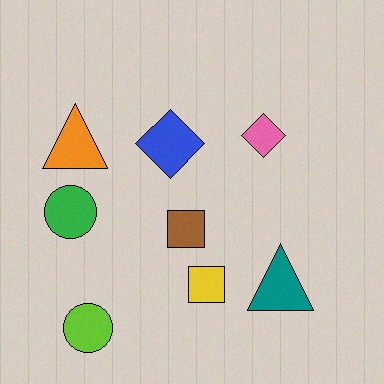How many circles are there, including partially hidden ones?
There are 2 circles.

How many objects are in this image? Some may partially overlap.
There are 8 objects.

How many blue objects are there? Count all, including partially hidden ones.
There is 1 blue object.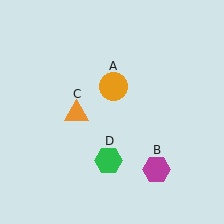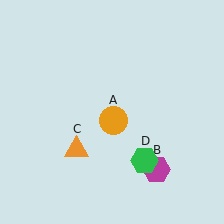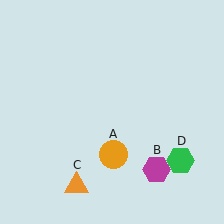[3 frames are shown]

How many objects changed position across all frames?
3 objects changed position: orange circle (object A), orange triangle (object C), green hexagon (object D).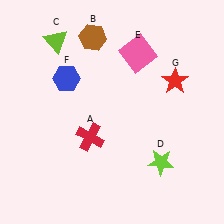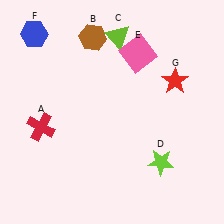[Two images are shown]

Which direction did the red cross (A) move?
The red cross (A) moved left.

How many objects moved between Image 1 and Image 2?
3 objects moved between the two images.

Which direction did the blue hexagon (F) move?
The blue hexagon (F) moved up.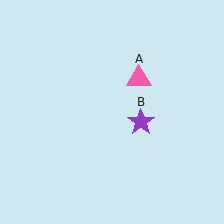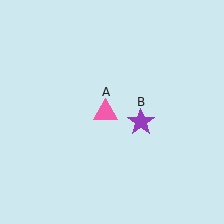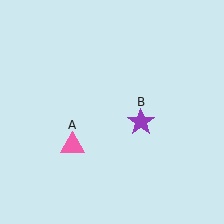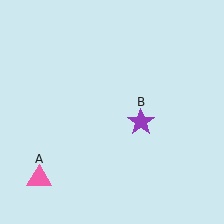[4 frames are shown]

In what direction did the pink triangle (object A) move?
The pink triangle (object A) moved down and to the left.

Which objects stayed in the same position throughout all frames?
Purple star (object B) remained stationary.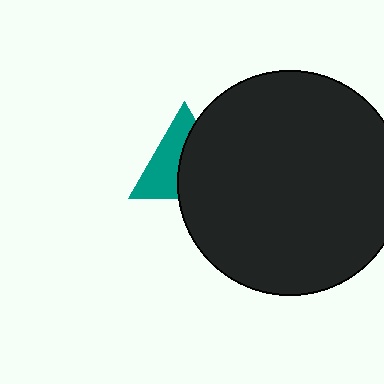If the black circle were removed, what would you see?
You would see the complete teal triangle.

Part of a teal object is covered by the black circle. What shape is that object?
It is a triangle.